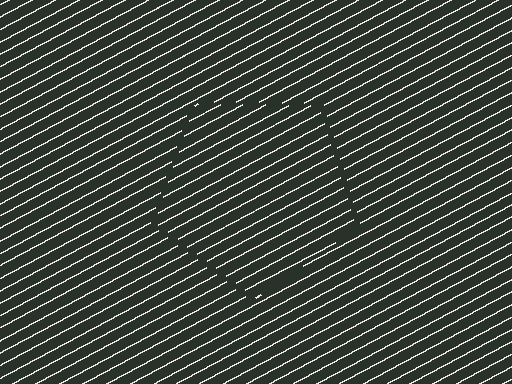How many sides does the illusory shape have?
5 sides — the line-ends trace a pentagon.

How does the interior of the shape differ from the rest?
The interior of the shape contains the same grating, shifted by half a period — the contour is defined by the phase discontinuity where line-ends from the inner and outer gratings abut.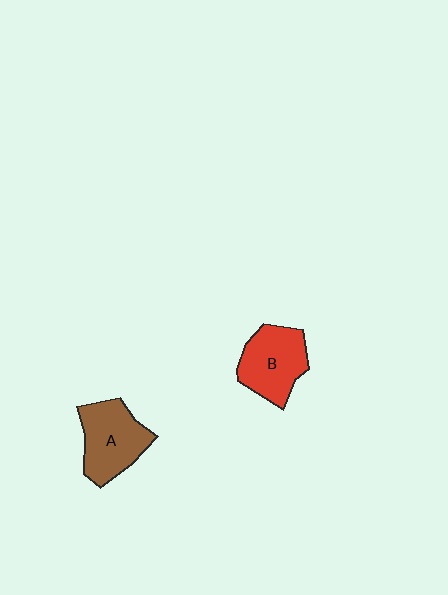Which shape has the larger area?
Shape A (brown).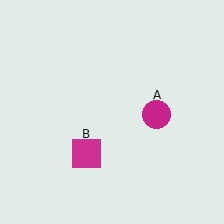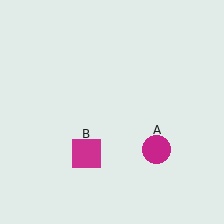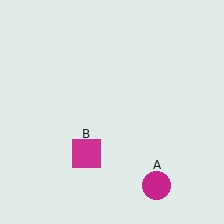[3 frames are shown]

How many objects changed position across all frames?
1 object changed position: magenta circle (object A).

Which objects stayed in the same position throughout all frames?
Magenta square (object B) remained stationary.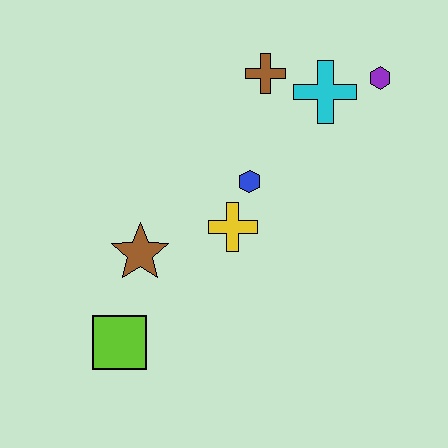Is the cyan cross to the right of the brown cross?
Yes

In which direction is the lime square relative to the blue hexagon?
The lime square is below the blue hexagon.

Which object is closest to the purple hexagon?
The cyan cross is closest to the purple hexagon.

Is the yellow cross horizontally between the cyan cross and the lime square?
Yes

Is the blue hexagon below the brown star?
No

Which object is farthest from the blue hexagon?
The lime square is farthest from the blue hexagon.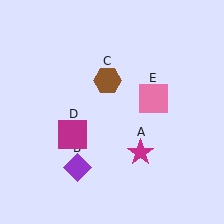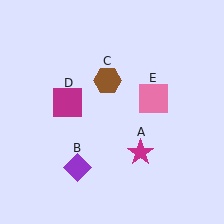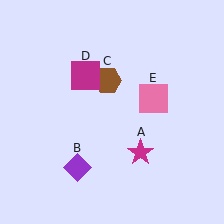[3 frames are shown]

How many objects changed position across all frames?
1 object changed position: magenta square (object D).